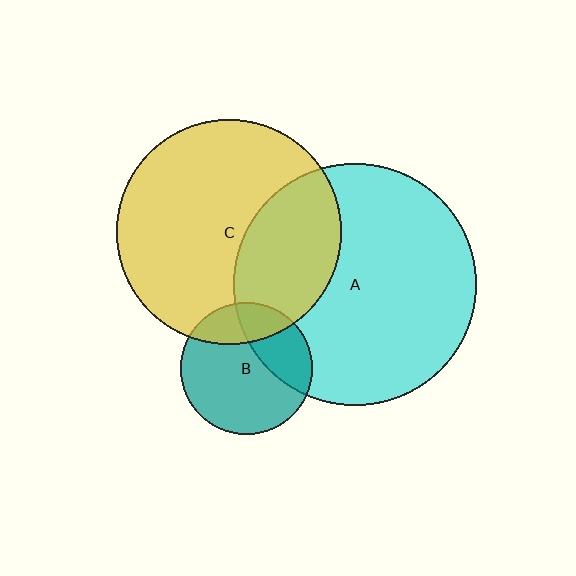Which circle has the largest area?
Circle A (cyan).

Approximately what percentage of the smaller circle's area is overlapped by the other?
Approximately 30%.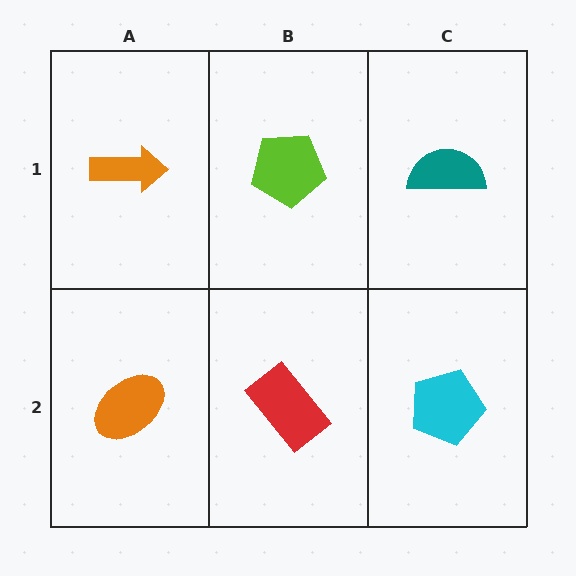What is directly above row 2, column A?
An orange arrow.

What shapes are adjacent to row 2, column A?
An orange arrow (row 1, column A), a red rectangle (row 2, column B).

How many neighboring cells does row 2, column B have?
3.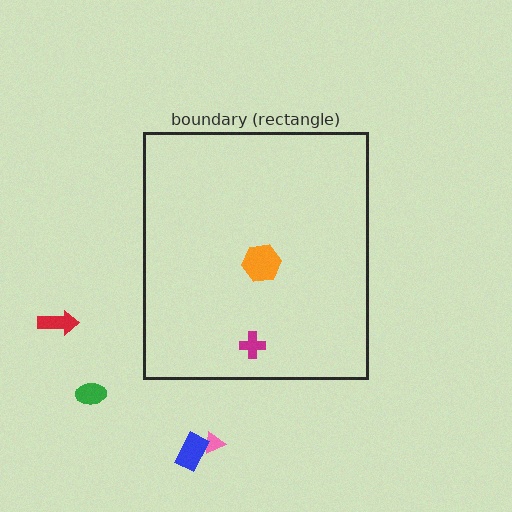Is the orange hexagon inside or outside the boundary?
Inside.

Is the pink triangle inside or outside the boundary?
Outside.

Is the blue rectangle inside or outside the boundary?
Outside.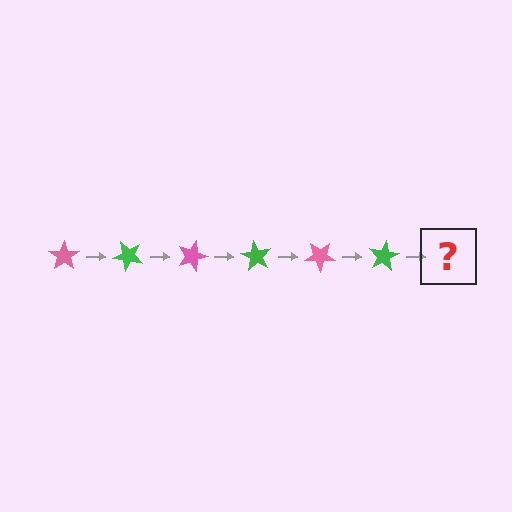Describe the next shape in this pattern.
It should be a pink star, rotated 270 degrees from the start.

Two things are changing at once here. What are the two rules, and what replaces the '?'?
The two rules are that it rotates 45 degrees each step and the color cycles through pink and green. The '?' should be a pink star, rotated 270 degrees from the start.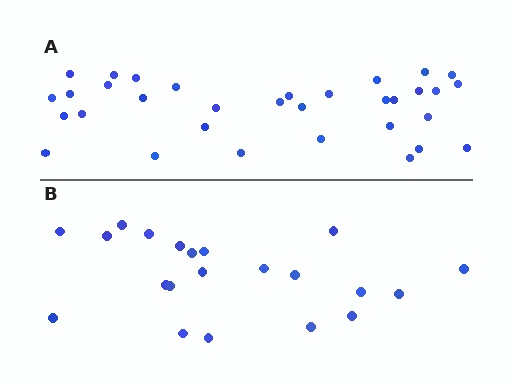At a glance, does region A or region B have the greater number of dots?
Region A (the top region) has more dots.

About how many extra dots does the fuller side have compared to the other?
Region A has roughly 12 or so more dots than region B.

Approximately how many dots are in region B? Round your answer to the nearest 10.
About 20 dots. (The exact count is 21, which rounds to 20.)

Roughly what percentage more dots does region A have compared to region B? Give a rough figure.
About 55% more.